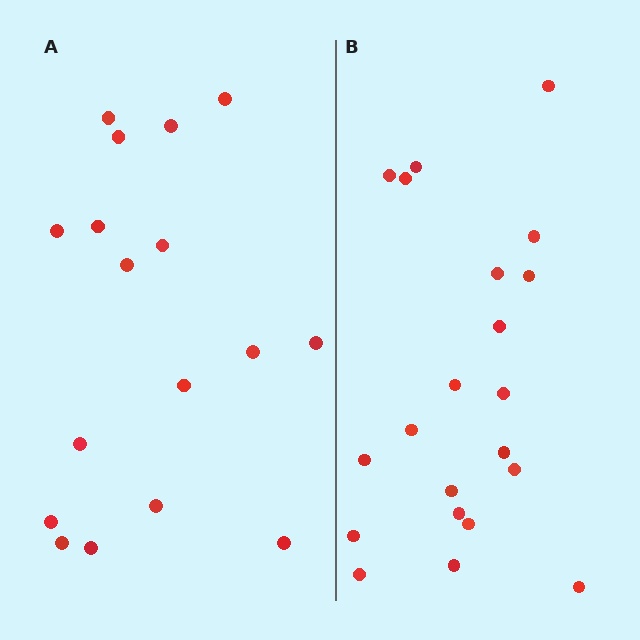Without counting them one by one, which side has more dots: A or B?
Region B (the right region) has more dots.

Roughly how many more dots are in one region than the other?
Region B has about 4 more dots than region A.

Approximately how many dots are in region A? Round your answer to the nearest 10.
About 20 dots. (The exact count is 17, which rounds to 20.)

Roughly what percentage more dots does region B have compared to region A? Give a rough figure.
About 25% more.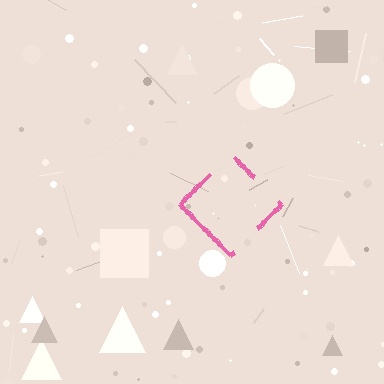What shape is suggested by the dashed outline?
The dashed outline suggests a diamond.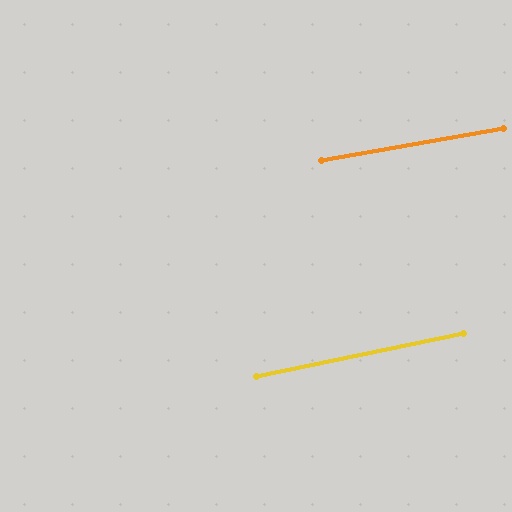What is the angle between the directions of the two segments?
Approximately 2 degrees.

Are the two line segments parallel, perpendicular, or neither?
Parallel — their directions differ by only 1.8°.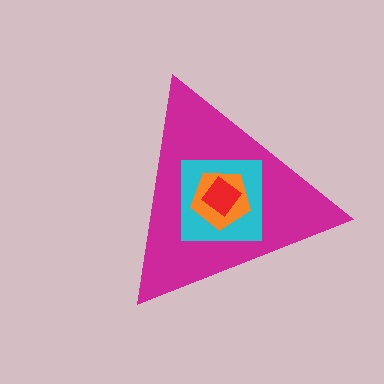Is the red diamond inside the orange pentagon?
Yes.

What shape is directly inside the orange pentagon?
The red diamond.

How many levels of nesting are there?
4.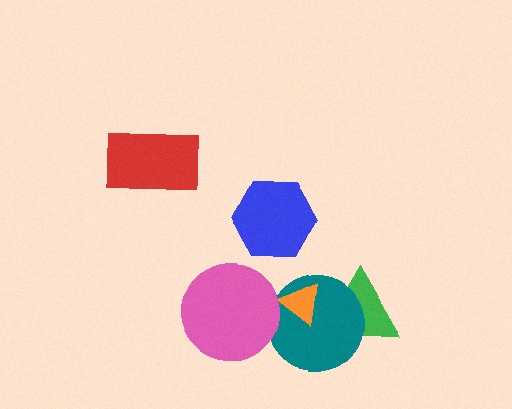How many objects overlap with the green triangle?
2 objects overlap with the green triangle.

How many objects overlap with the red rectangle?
0 objects overlap with the red rectangle.